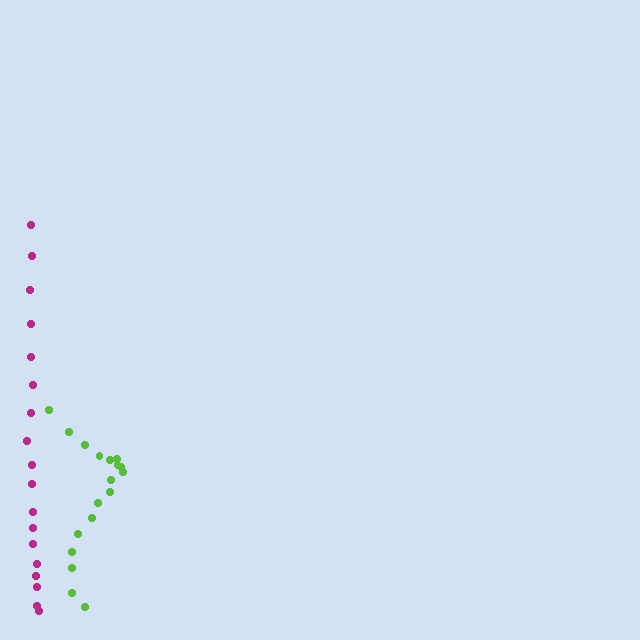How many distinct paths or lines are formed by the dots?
There are 2 distinct paths.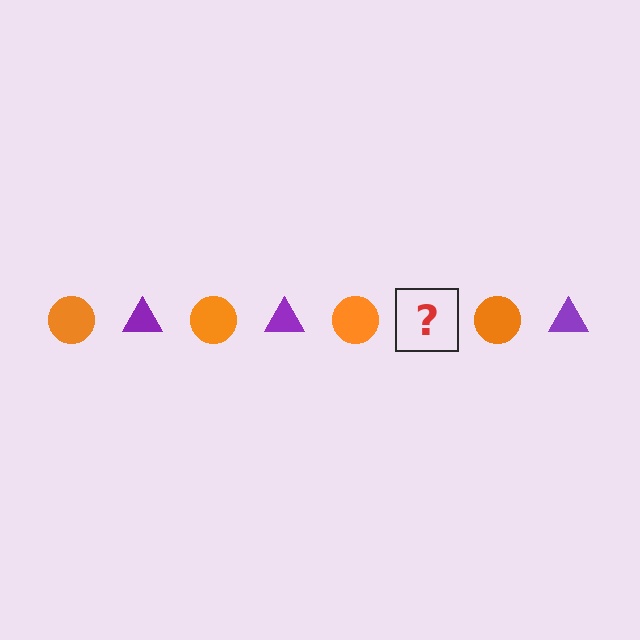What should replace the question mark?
The question mark should be replaced with a purple triangle.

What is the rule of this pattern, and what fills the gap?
The rule is that the pattern alternates between orange circle and purple triangle. The gap should be filled with a purple triangle.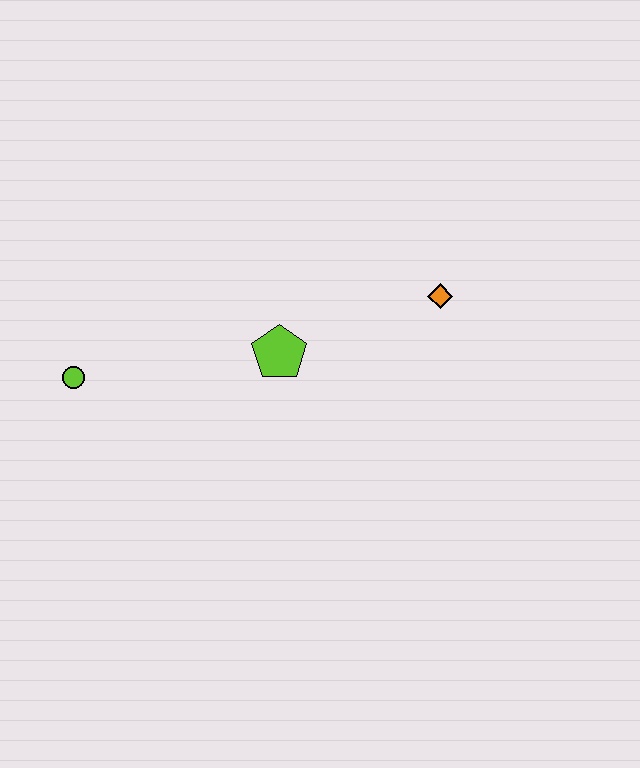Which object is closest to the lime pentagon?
The orange diamond is closest to the lime pentagon.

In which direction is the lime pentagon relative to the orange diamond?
The lime pentagon is to the left of the orange diamond.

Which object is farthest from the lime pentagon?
The lime circle is farthest from the lime pentagon.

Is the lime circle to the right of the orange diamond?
No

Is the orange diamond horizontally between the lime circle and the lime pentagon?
No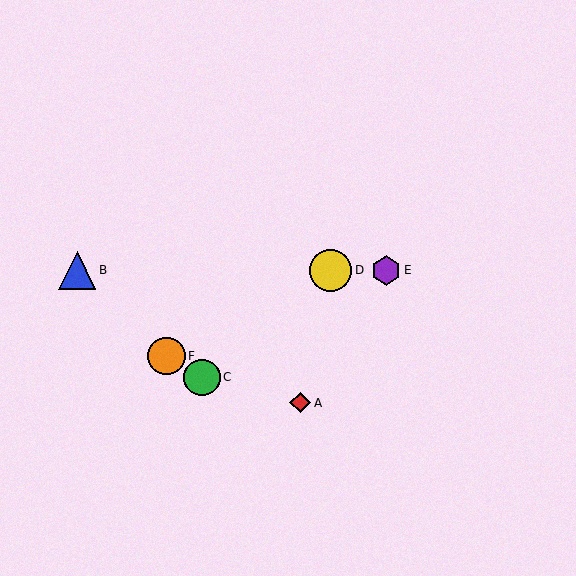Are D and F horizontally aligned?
No, D is at y≈270 and F is at y≈356.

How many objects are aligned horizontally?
3 objects (B, D, E) are aligned horizontally.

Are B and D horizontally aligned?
Yes, both are at y≈270.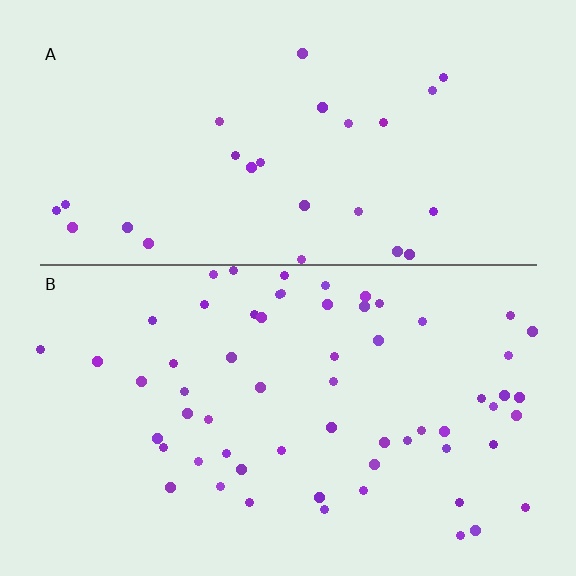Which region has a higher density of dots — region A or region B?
B (the bottom).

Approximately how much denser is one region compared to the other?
Approximately 2.3× — region B over region A.